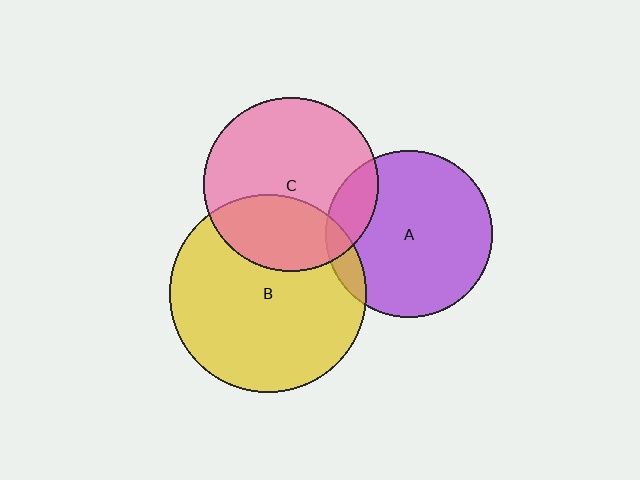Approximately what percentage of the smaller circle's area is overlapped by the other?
Approximately 15%.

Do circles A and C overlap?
Yes.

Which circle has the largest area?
Circle B (yellow).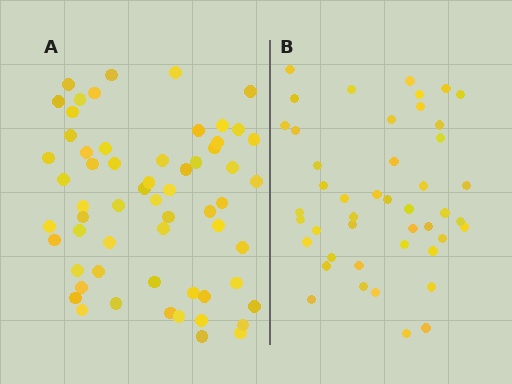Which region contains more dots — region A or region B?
Region A (the left region) has more dots.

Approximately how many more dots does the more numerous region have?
Region A has approximately 15 more dots than region B.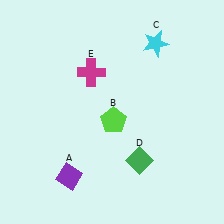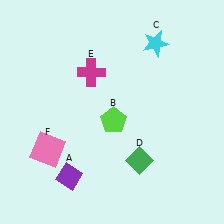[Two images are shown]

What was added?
A pink square (F) was added in Image 2.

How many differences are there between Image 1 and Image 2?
There is 1 difference between the two images.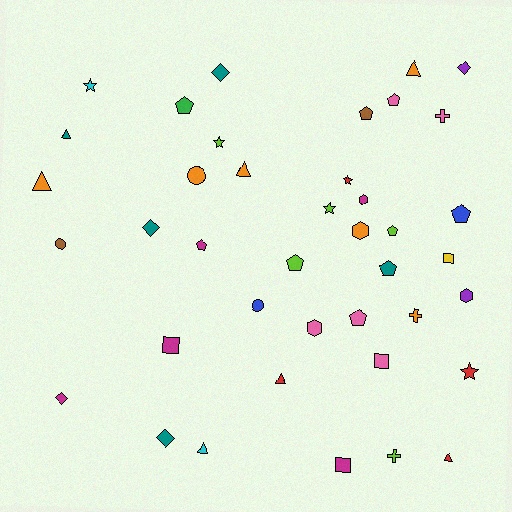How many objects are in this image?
There are 40 objects.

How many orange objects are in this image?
There are 6 orange objects.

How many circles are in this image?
There are 3 circles.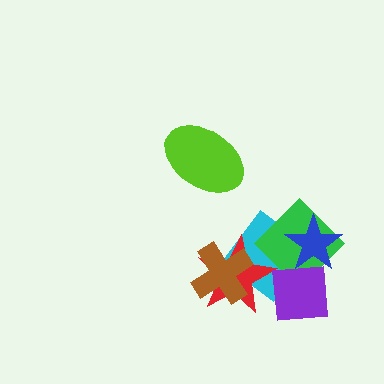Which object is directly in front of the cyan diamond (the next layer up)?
The green diamond is directly in front of the cyan diamond.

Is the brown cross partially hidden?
No, no other shape covers it.